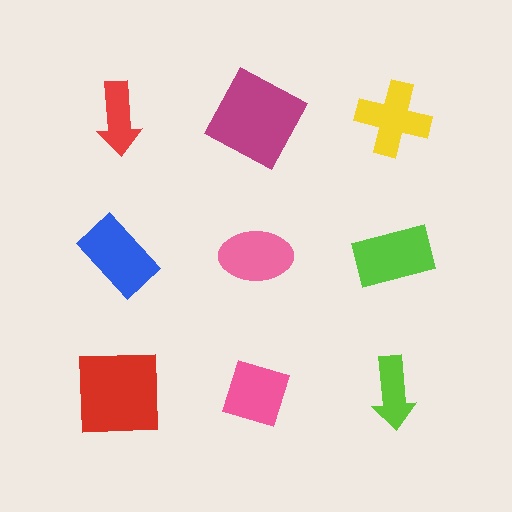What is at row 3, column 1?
A red square.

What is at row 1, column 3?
A yellow cross.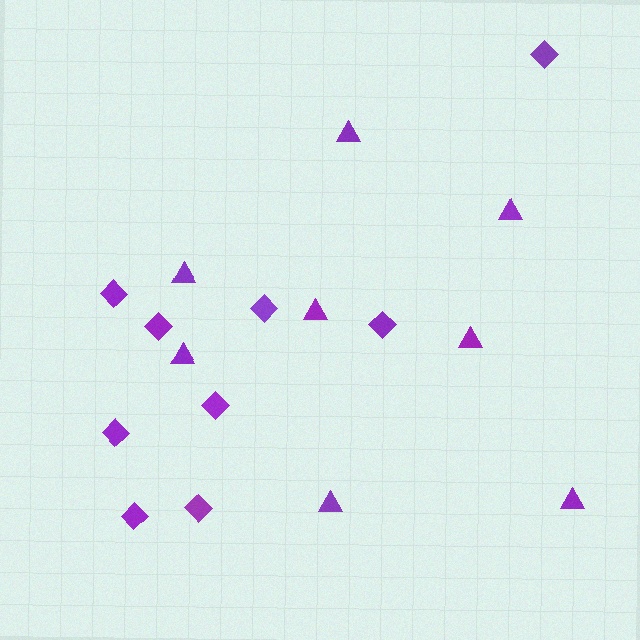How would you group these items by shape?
There are 2 groups: one group of diamonds (9) and one group of triangles (8).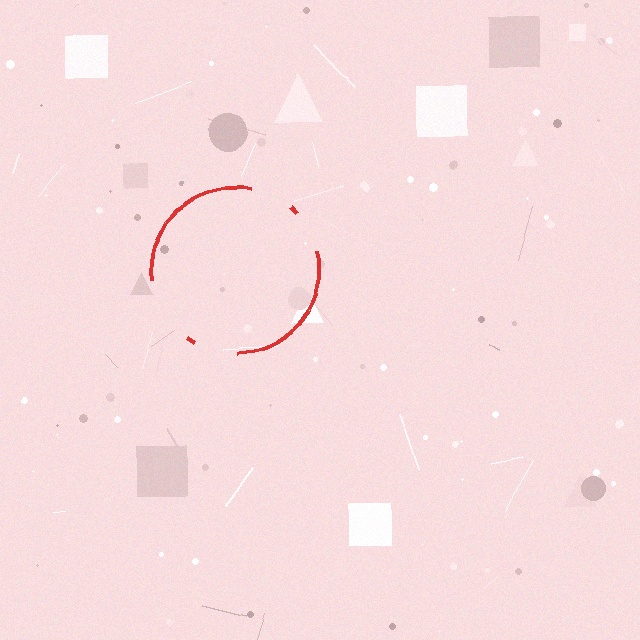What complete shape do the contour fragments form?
The contour fragments form a circle.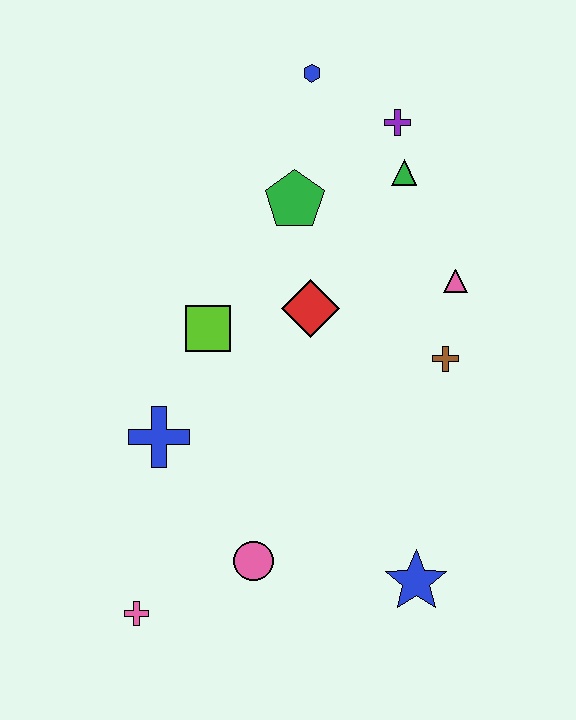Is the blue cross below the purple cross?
Yes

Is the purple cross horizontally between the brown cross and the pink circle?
Yes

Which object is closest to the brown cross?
The pink triangle is closest to the brown cross.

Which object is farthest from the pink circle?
The blue hexagon is farthest from the pink circle.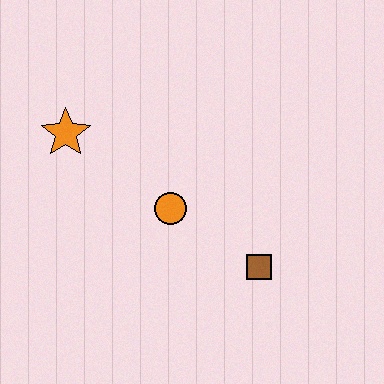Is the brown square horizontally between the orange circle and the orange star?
No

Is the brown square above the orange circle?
No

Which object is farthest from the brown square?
The orange star is farthest from the brown square.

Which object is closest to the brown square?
The orange circle is closest to the brown square.